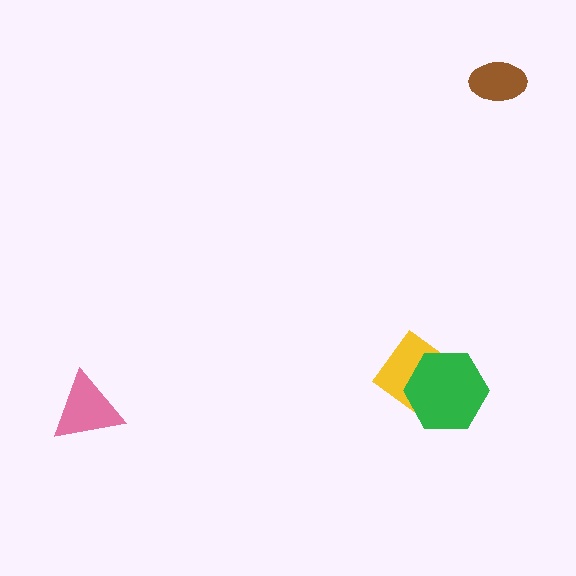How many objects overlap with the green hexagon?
1 object overlaps with the green hexagon.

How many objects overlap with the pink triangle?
0 objects overlap with the pink triangle.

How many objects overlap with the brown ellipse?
0 objects overlap with the brown ellipse.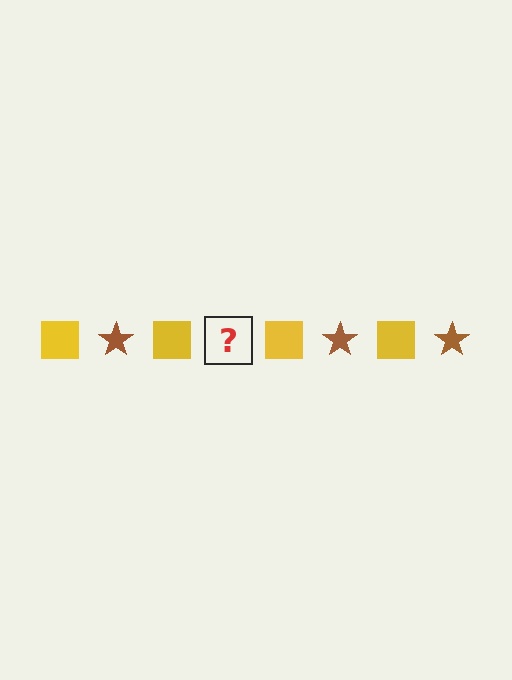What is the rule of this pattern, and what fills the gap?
The rule is that the pattern alternates between yellow square and brown star. The gap should be filled with a brown star.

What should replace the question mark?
The question mark should be replaced with a brown star.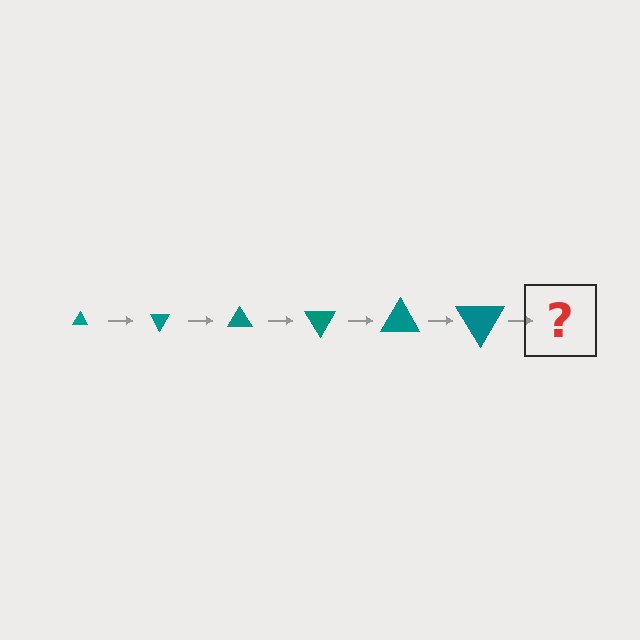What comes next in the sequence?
The next element should be a triangle, larger than the previous one and rotated 360 degrees from the start.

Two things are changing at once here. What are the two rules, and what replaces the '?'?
The two rules are that the triangle grows larger each step and it rotates 60 degrees each step. The '?' should be a triangle, larger than the previous one and rotated 360 degrees from the start.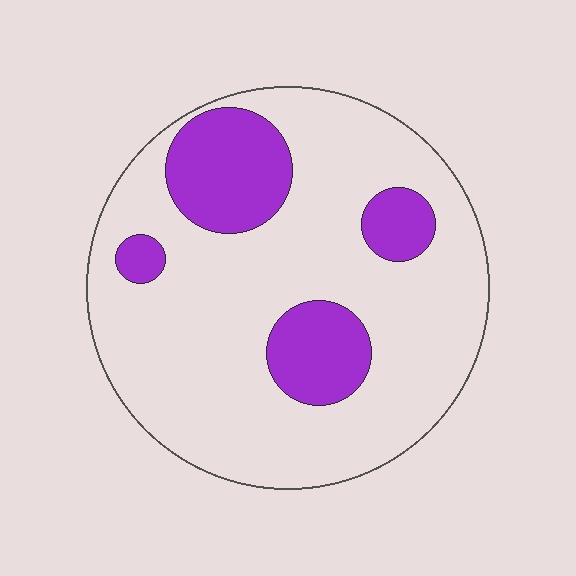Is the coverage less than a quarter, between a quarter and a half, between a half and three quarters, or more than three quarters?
Less than a quarter.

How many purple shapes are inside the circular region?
4.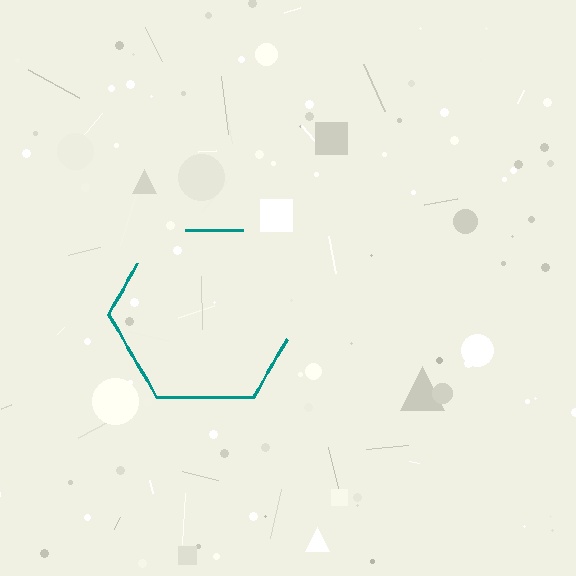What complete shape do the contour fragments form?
The contour fragments form a hexagon.